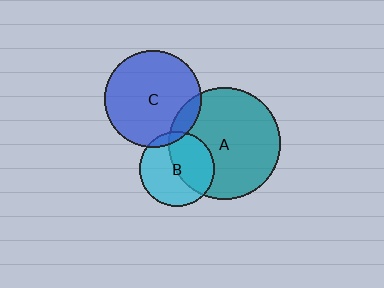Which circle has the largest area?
Circle A (teal).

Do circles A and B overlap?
Yes.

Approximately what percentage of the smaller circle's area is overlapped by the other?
Approximately 45%.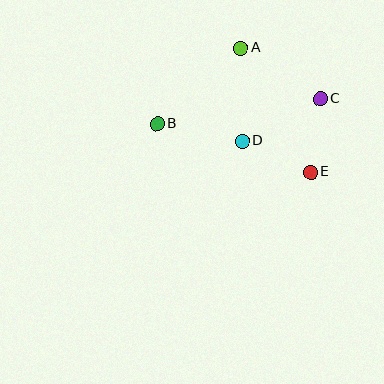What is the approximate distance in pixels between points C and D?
The distance between C and D is approximately 89 pixels.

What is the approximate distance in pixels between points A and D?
The distance between A and D is approximately 93 pixels.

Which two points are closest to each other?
Points C and E are closest to each other.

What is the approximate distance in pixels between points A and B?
The distance between A and B is approximately 112 pixels.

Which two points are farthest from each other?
Points B and C are farthest from each other.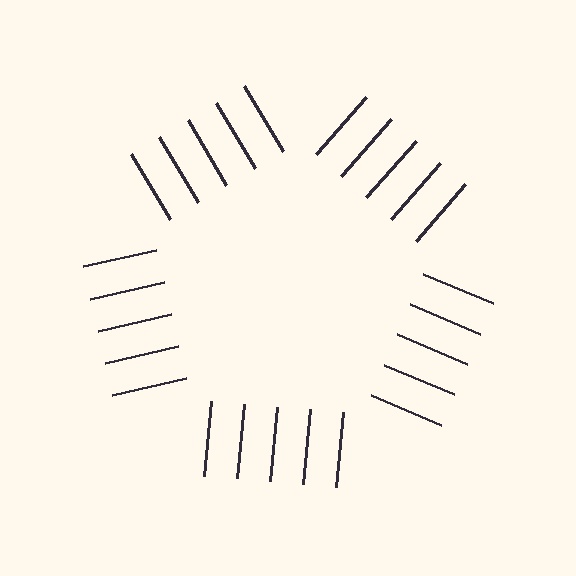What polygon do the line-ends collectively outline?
An illusory pentagon — the line segments terminate on its edges but no continuous stroke is drawn.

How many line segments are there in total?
25 — 5 along each of the 5 edges.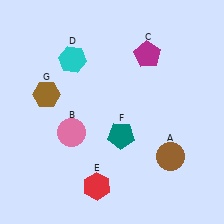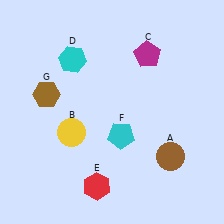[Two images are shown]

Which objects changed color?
B changed from pink to yellow. F changed from teal to cyan.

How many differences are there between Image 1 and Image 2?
There are 2 differences between the two images.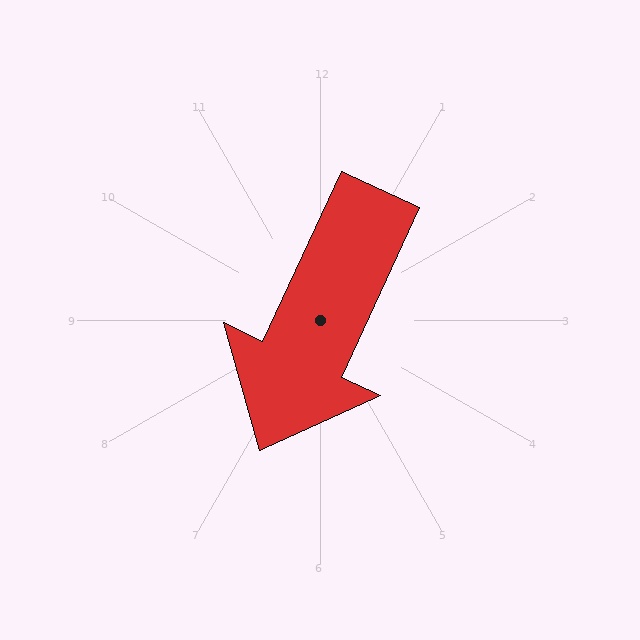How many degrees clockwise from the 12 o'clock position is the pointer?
Approximately 205 degrees.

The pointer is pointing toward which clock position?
Roughly 7 o'clock.